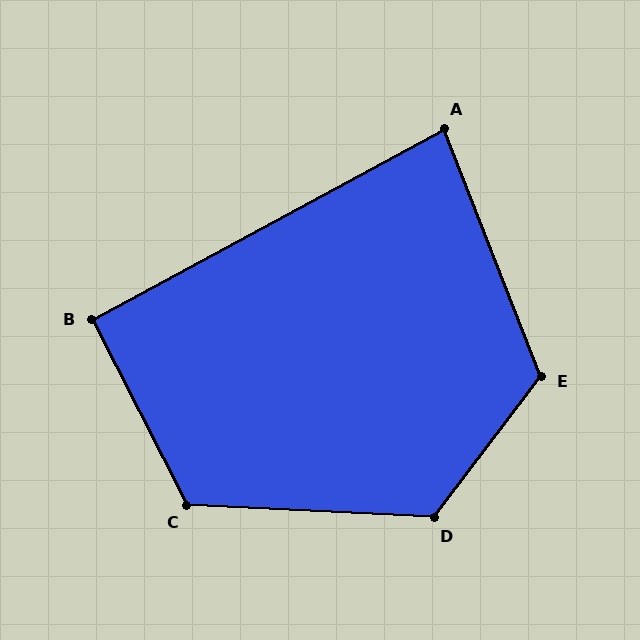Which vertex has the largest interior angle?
D, at approximately 124 degrees.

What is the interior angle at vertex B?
Approximately 91 degrees (approximately right).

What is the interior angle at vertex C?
Approximately 120 degrees (obtuse).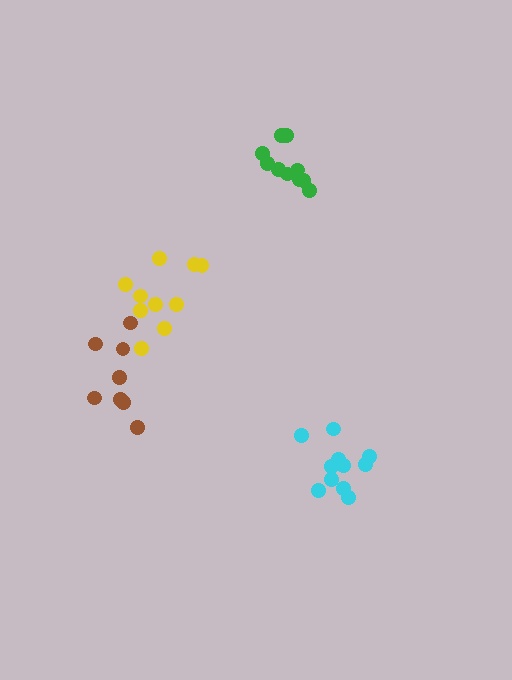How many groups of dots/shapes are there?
There are 4 groups.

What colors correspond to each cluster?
The clusters are colored: green, cyan, brown, yellow.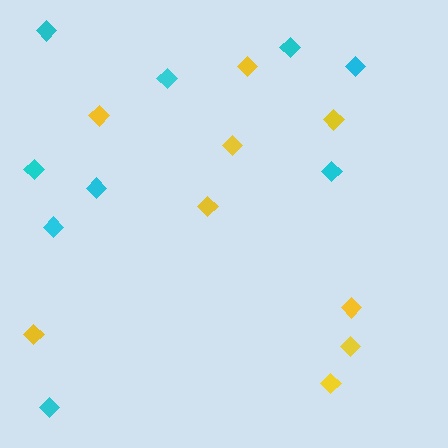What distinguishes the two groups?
There are 2 groups: one group of yellow diamonds (9) and one group of cyan diamonds (9).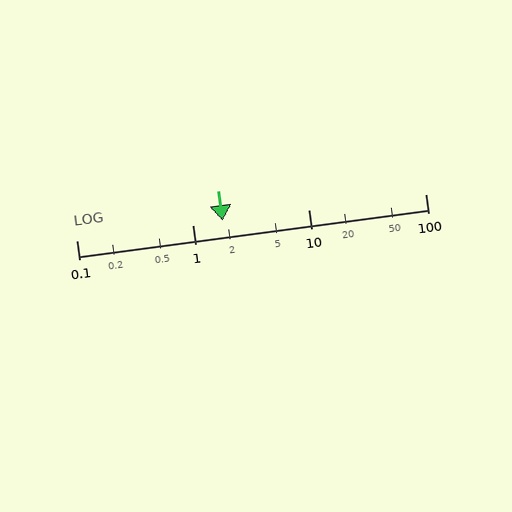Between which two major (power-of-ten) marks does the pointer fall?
The pointer is between 1 and 10.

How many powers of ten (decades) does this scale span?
The scale spans 3 decades, from 0.1 to 100.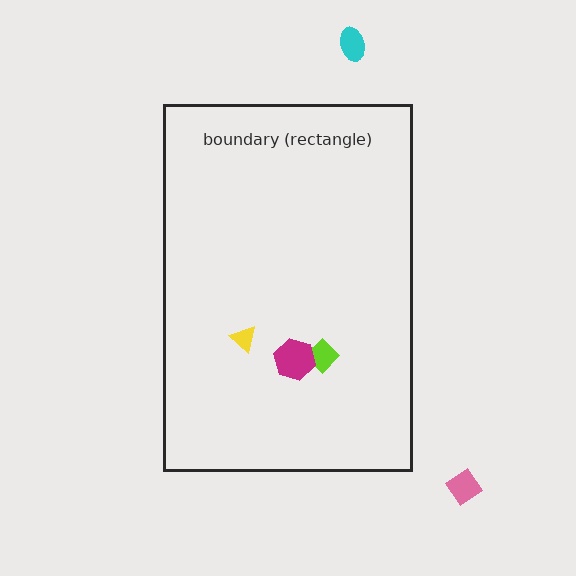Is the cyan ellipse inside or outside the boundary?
Outside.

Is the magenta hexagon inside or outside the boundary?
Inside.